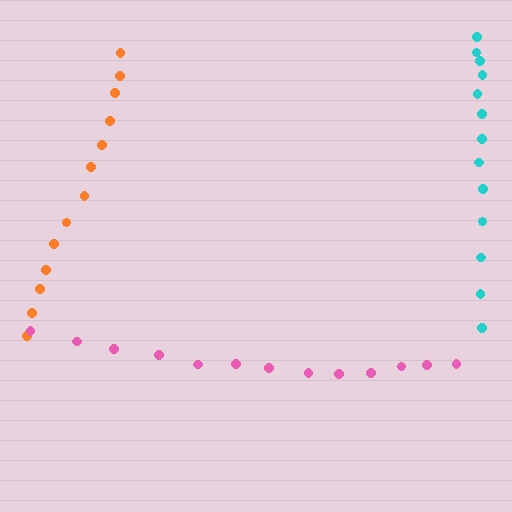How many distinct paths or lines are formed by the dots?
There are 3 distinct paths.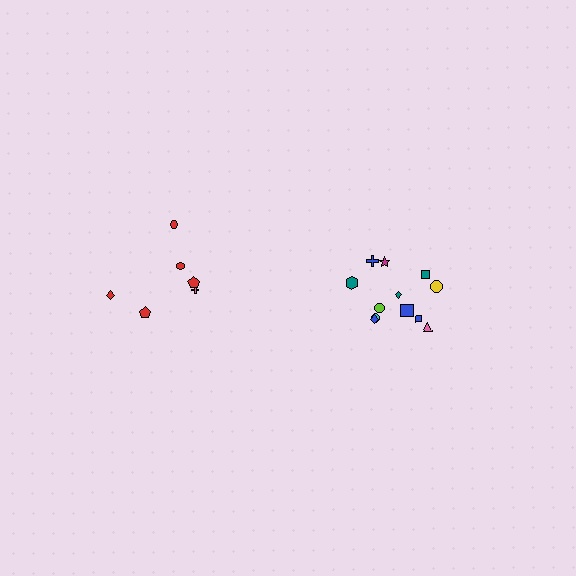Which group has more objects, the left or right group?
The right group.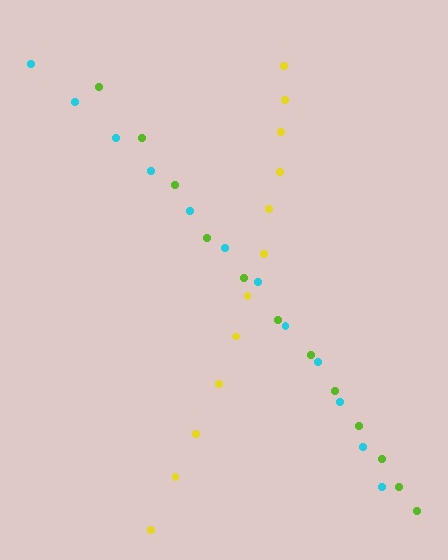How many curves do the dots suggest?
There are 3 distinct paths.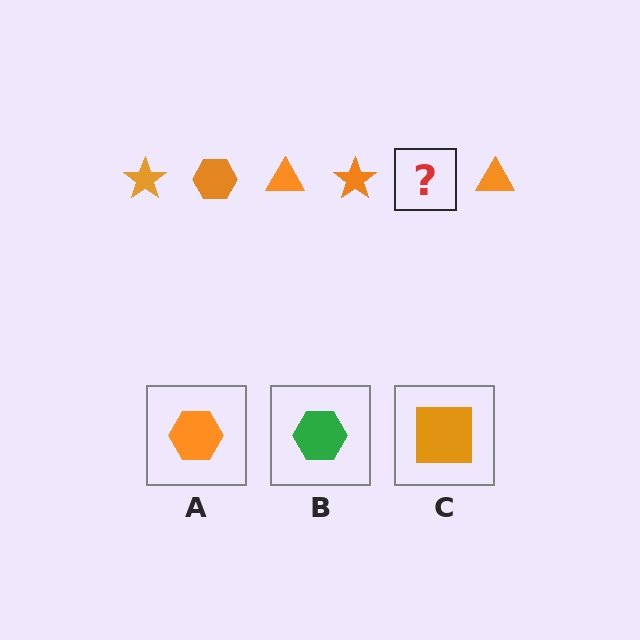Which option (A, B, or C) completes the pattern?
A.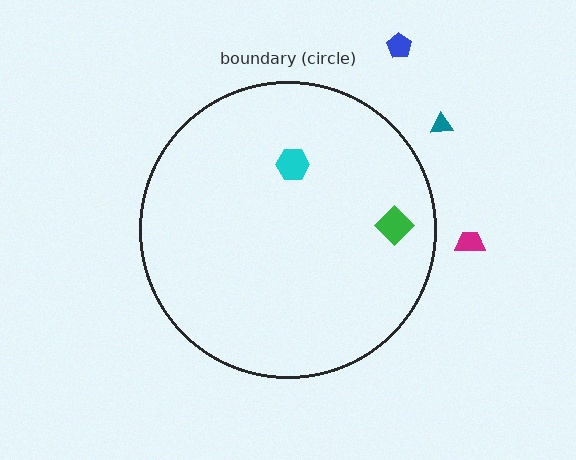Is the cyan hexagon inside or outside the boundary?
Inside.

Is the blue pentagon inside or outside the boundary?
Outside.